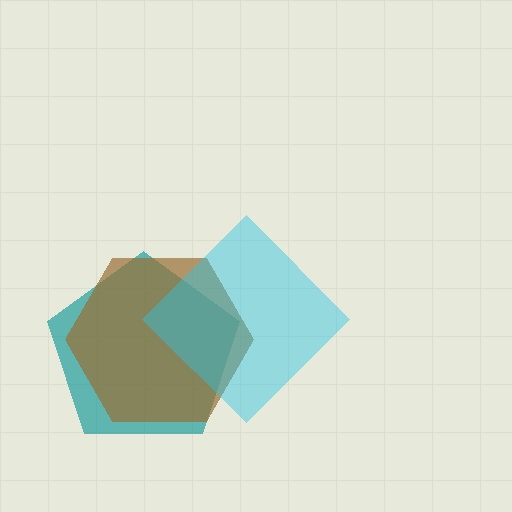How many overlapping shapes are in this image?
There are 3 overlapping shapes in the image.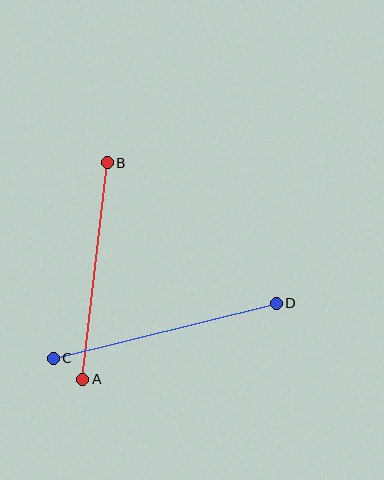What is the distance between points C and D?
The distance is approximately 229 pixels.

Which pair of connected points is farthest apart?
Points C and D are farthest apart.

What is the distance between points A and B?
The distance is approximately 218 pixels.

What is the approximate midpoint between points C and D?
The midpoint is at approximately (165, 331) pixels.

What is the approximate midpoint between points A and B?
The midpoint is at approximately (95, 271) pixels.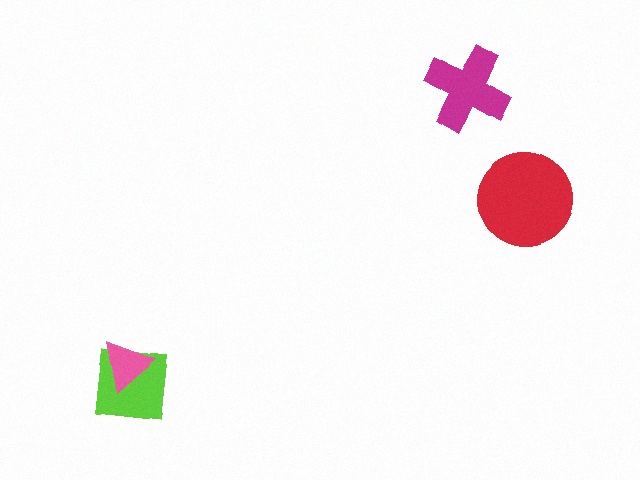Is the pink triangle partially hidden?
No, no other shape covers it.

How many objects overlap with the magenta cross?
0 objects overlap with the magenta cross.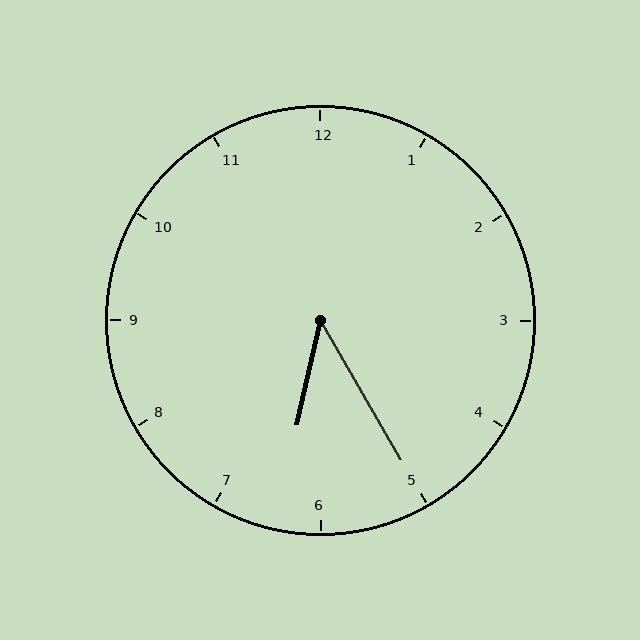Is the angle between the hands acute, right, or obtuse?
It is acute.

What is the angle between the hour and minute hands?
Approximately 42 degrees.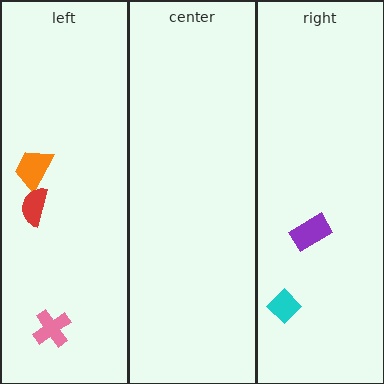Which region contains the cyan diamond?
The right region.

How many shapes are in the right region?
2.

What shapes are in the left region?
The orange trapezoid, the pink cross, the red semicircle.